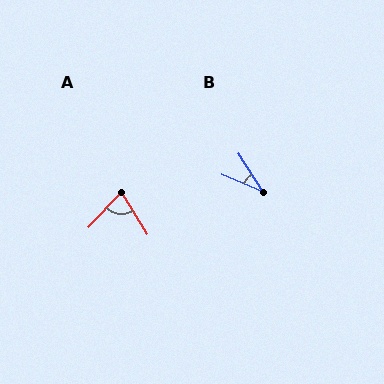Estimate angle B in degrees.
Approximately 34 degrees.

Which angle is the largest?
A, at approximately 75 degrees.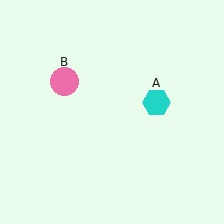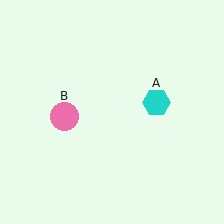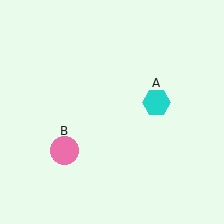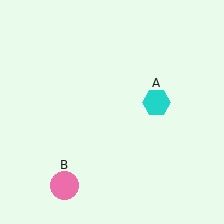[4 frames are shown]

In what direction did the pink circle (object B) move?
The pink circle (object B) moved down.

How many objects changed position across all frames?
1 object changed position: pink circle (object B).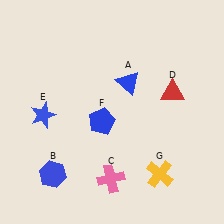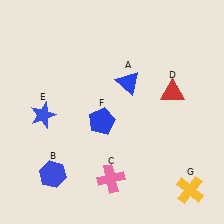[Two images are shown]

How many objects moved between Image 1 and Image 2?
1 object moved between the two images.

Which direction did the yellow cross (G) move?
The yellow cross (G) moved right.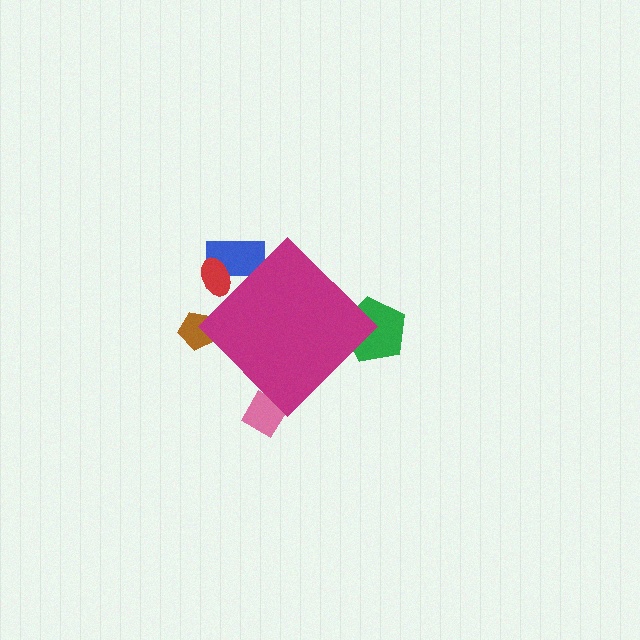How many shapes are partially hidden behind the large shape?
6 shapes are partially hidden.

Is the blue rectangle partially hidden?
Yes, the blue rectangle is partially hidden behind the magenta diamond.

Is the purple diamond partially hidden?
Yes, the purple diamond is partially hidden behind the magenta diamond.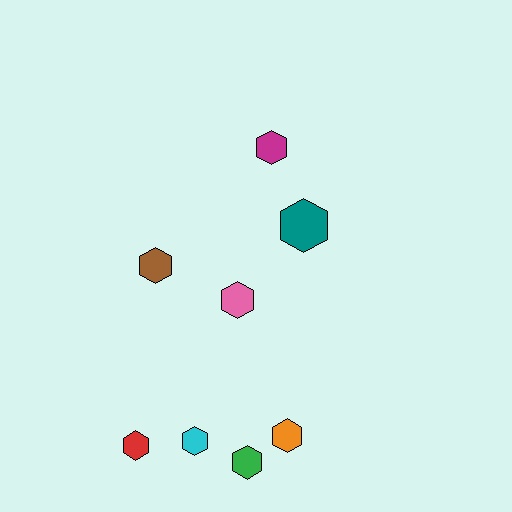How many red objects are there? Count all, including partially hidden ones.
There is 1 red object.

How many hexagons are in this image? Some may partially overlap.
There are 8 hexagons.